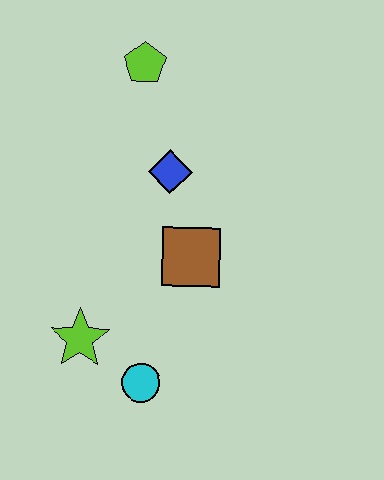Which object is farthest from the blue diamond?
The cyan circle is farthest from the blue diamond.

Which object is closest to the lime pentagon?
The blue diamond is closest to the lime pentagon.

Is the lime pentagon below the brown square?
No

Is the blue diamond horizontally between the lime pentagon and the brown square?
Yes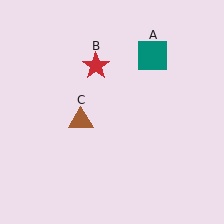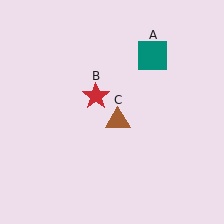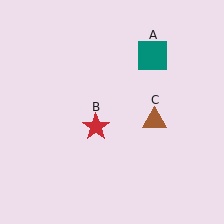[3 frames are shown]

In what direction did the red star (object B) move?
The red star (object B) moved down.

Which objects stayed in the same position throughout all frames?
Teal square (object A) remained stationary.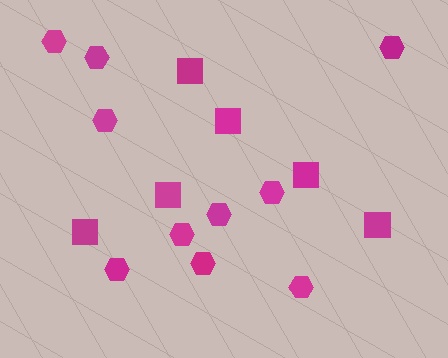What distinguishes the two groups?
There are 2 groups: one group of hexagons (10) and one group of squares (6).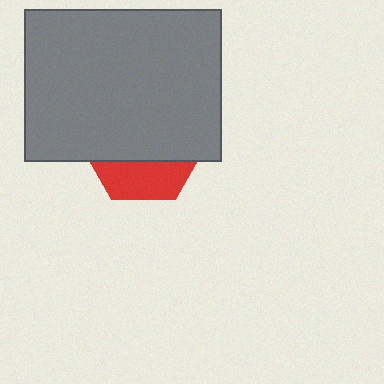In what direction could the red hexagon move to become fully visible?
The red hexagon could move down. That would shift it out from behind the gray rectangle entirely.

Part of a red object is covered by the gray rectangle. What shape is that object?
It is a hexagon.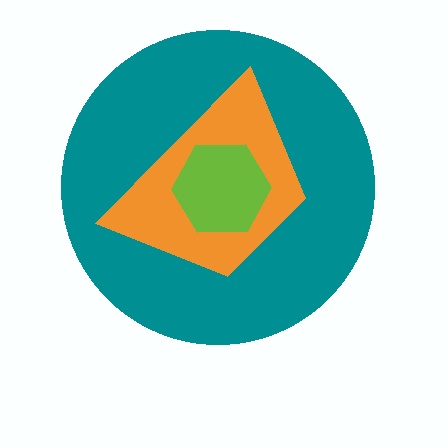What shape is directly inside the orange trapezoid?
The lime hexagon.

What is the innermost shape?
The lime hexagon.